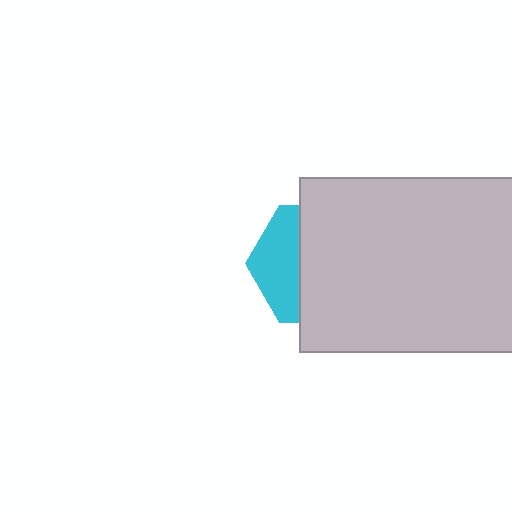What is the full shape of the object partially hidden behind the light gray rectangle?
The partially hidden object is a cyan hexagon.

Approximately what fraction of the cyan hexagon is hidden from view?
Roughly 64% of the cyan hexagon is hidden behind the light gray rectangle.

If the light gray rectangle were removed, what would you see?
You would see the complete cyan hexagon.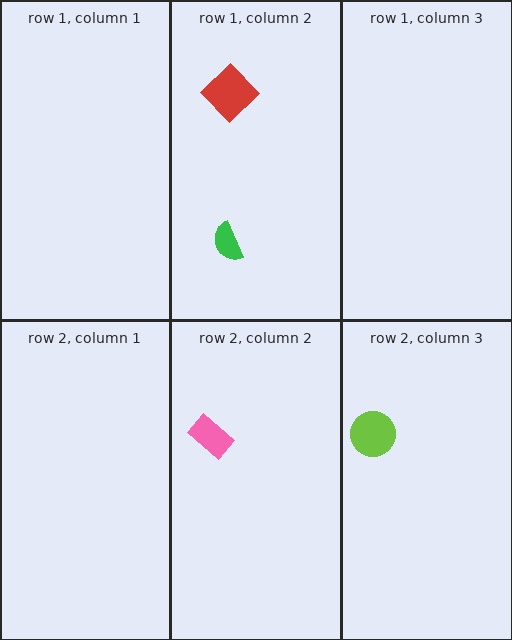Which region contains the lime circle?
The row 2, column 3 region.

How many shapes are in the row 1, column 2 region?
2.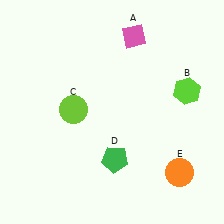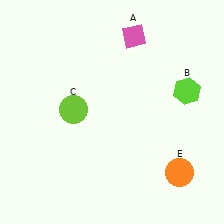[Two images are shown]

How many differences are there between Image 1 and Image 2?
There is 1 difference between the two images.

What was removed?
The green pentagon (D) was removed in Image 2.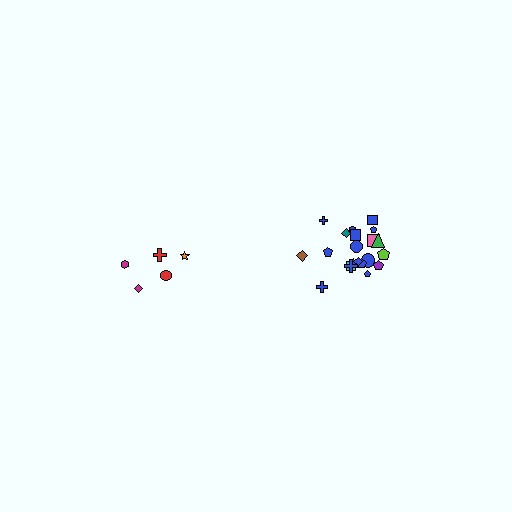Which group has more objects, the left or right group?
The right group.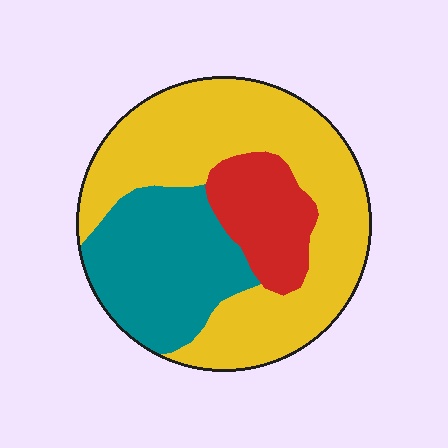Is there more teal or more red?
Teal.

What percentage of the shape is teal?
Teal takes up about one quarter (1/4) of the shape.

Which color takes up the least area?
Red, at roughly 15%.